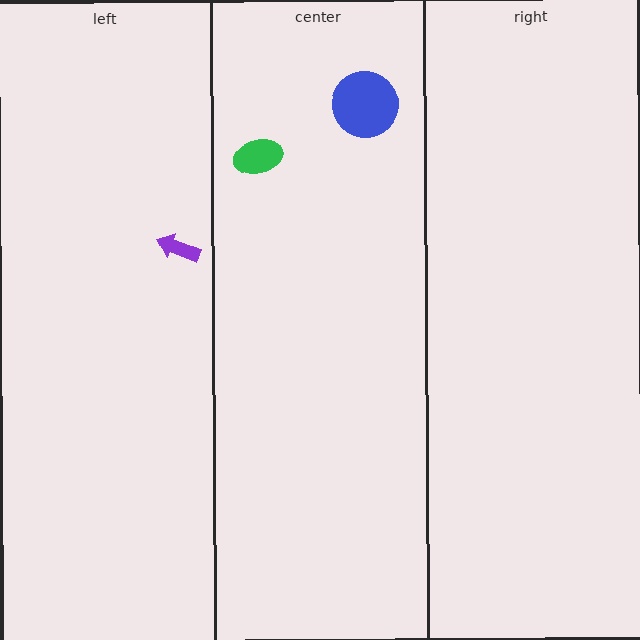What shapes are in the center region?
The blue circle, the green ellipse.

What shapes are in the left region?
The purple arrow.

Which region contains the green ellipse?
The center region.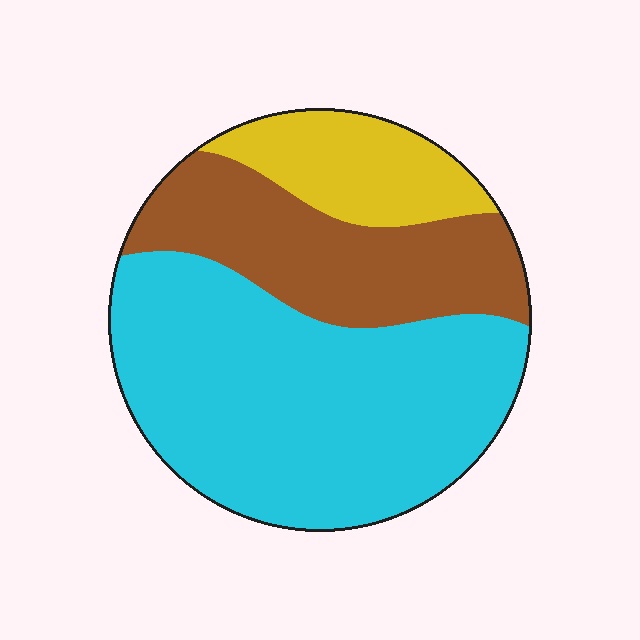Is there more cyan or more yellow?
Cyan.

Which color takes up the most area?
Cyan, at roughly 55%.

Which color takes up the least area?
Yellow, at roughly 15%.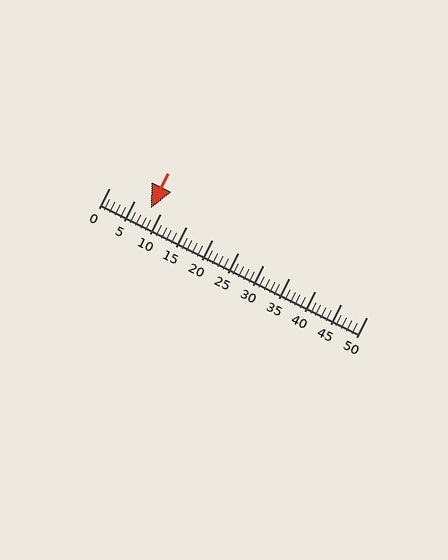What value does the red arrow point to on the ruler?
The red arrow points to approximately 8.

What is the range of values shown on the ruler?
The ruler shows values from 0 to 50.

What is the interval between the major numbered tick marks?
The major tick marks are spaced 5 units apart.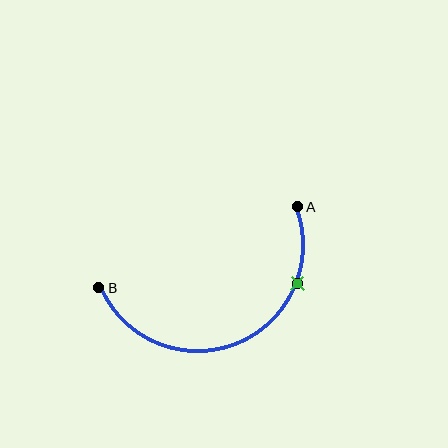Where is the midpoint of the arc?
The arc midpoint is the point on the curve farthest from the straight line joining A and B. It sits below that line.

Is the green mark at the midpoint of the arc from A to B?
No. The green mark lies on the arc but is closer to endpoint A. The arc midpoint would be at the point on the curve equidistant along the arc from both A and B.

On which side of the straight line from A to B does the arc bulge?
The arc bulges below the straight line connecting A and B.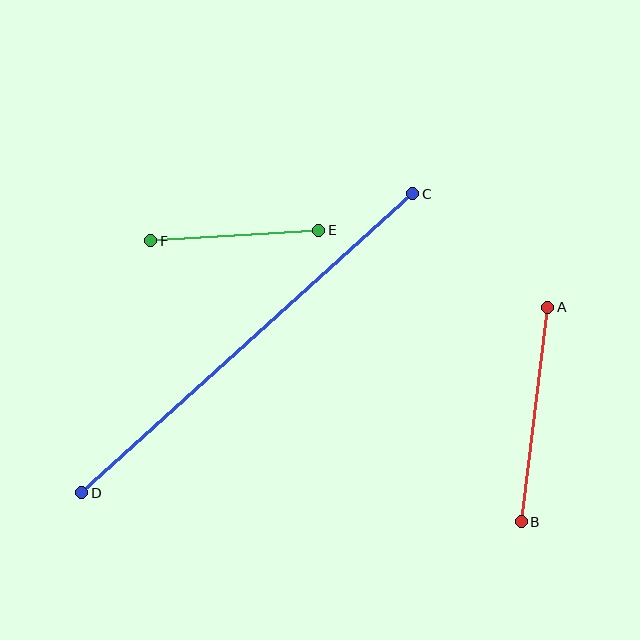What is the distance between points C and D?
The distance is approximately 446 pixels.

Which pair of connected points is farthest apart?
Points C and D are farthest apart.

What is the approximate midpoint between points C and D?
The midpoint is at approximately (247, 343) pixels.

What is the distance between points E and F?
The distance is approximately 168 pixels.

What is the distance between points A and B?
The distance is approximately 216 pixels.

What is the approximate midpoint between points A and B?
The midpoint is at approximately (534, 414) pixels.